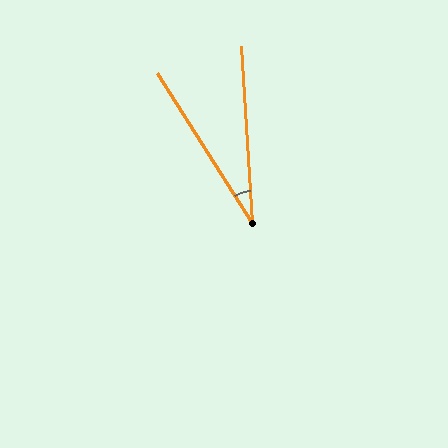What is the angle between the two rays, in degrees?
Approximately 29 degrees.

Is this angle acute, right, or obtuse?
It is acute.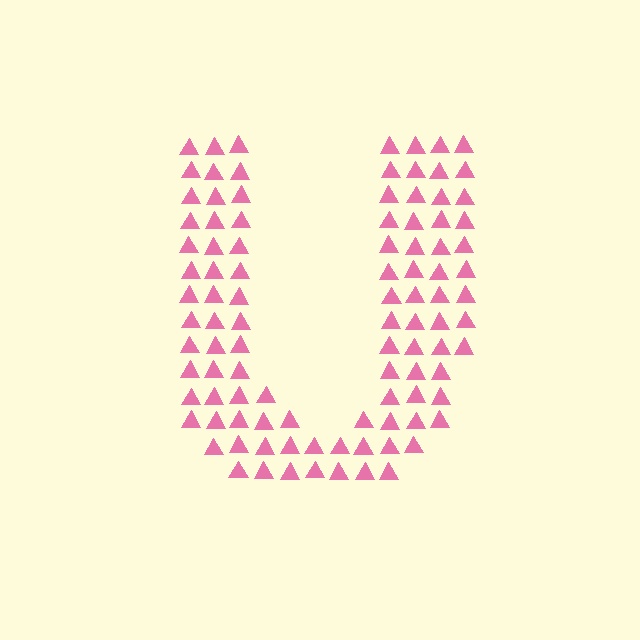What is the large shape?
The large shape is the letter U.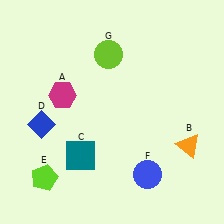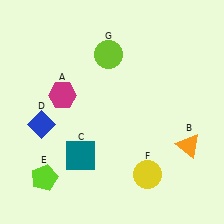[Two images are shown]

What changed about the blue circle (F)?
In Image 1, F is blue. In Image 2, it changed to yellow.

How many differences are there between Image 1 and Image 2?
There is 1 difference between the two images.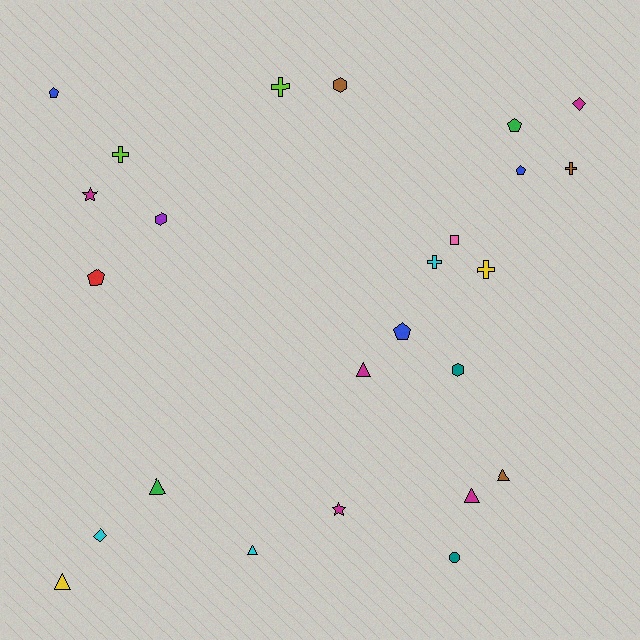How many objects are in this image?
There are 25 objects.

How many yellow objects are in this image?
There are 2 yellow objects.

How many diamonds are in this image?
There are 2 diamonds.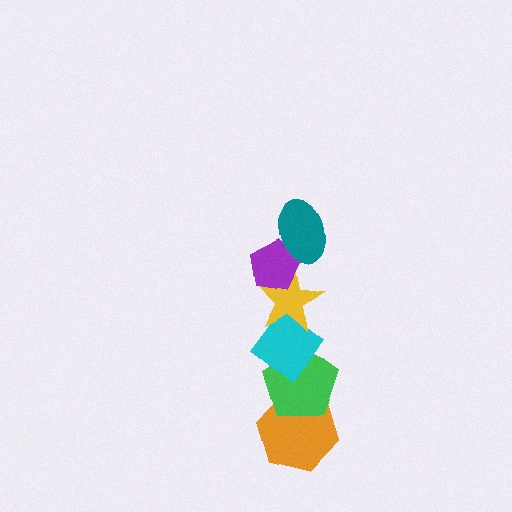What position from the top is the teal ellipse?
The teal ellipse is 1st from the top.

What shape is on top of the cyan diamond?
The yellow star is on top of the cyan diamond.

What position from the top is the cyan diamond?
The cyan diamond is 4th from the top.